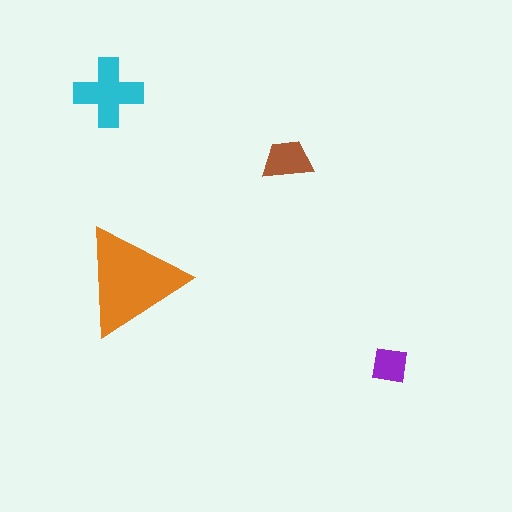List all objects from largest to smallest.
The orange triangle, the cyan cross, the brown trapezoid, the purple square.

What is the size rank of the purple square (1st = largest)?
4th.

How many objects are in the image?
There are 4 objects in the image.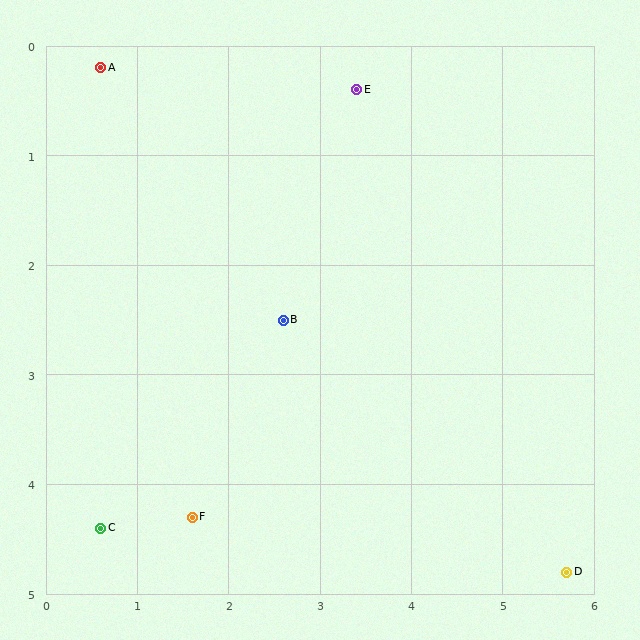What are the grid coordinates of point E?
Point E is at approximately (3.4, 0.4).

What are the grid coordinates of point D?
Point D is at approximately (5.7, 4.8).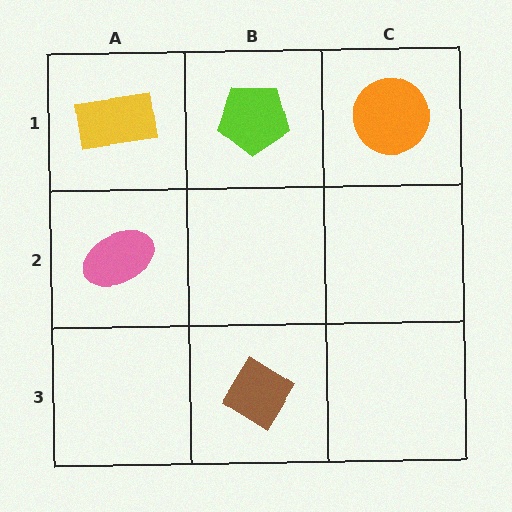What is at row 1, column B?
A lime pentagon.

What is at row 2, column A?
A pink ellipse.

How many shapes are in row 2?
1 shape.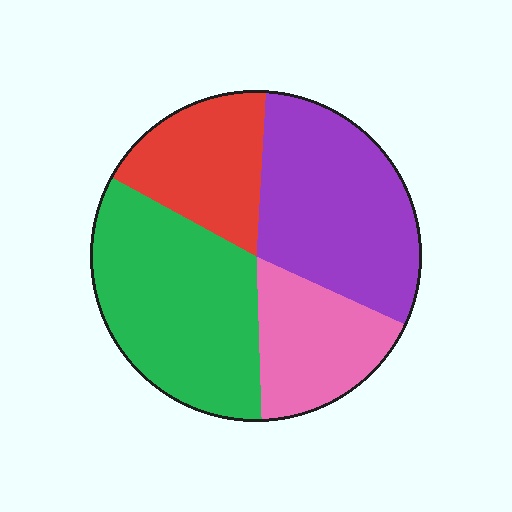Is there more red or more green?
Green.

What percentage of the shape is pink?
Pink takes up about one sixth (1/6) of the shape.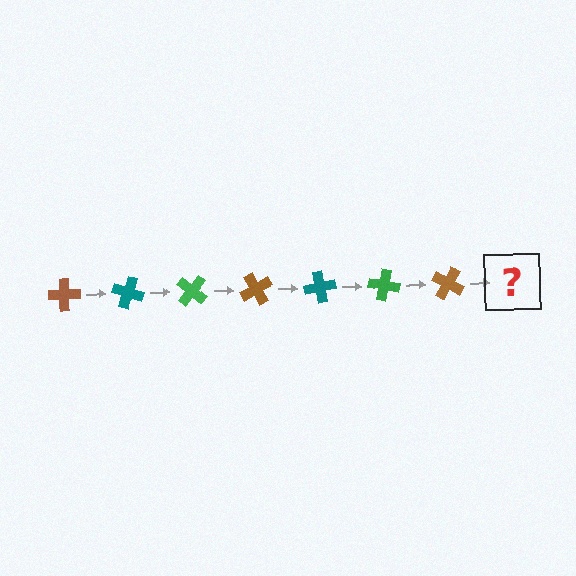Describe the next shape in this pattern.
It should be a teal cross, rotated 140 degrees from the start.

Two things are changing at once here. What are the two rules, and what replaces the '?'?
The two rules are that it rotates 20 degrees each step and the color cycles through brown, teal, and green. The '?' should be a teal cross, rotated 140 degrees from the start.